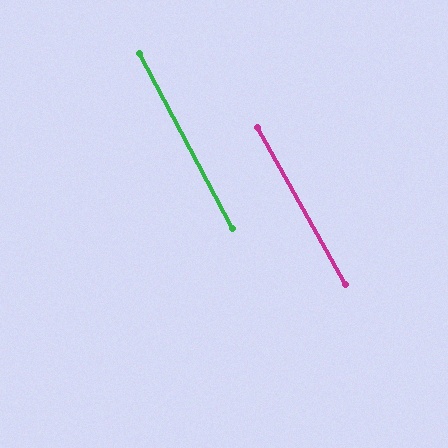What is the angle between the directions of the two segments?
Approximately 1 degree.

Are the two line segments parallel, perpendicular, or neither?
Parallel — their directions differ by only 1.0°.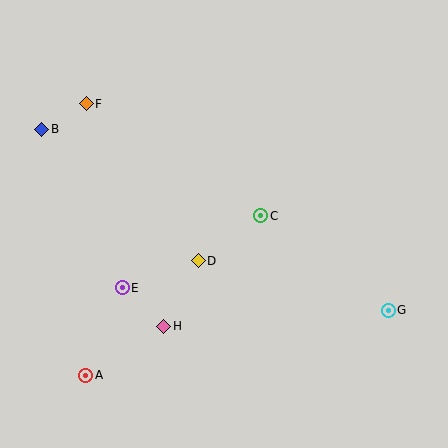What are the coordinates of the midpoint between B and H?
The midpoint between B and H is at (103, 228).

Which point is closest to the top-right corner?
Point C is closest to the top-right corner.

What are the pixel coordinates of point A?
Point A is at (86, 375).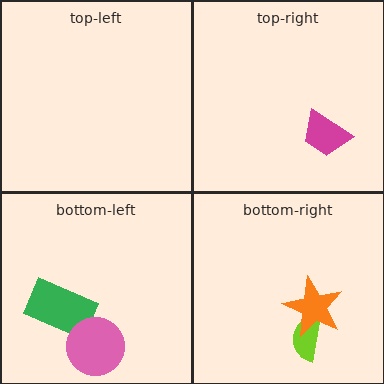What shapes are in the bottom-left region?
The green rectangle, the pink circle.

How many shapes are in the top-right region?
1.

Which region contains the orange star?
The bottom-right region.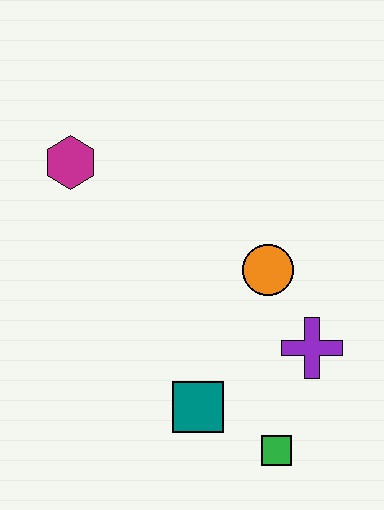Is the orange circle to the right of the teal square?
Yes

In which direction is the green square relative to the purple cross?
The green square is below the purple cross.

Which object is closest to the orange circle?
The purple cross is closest to the orange circle.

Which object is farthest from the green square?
The magenta hexagon is farthest from the green square.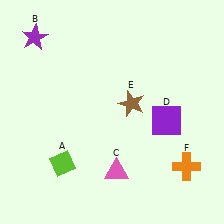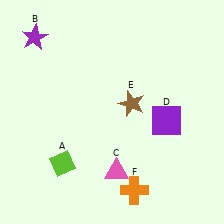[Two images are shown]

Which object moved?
The orange cross (F) moved left.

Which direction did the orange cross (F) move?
The orange cross (F) moved left.